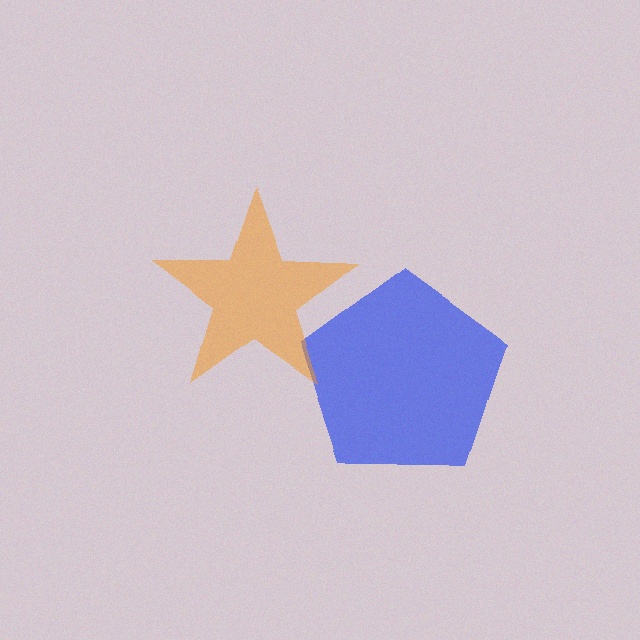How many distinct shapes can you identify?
There are 2 distinct shapes: a blue pentagon, an orange star.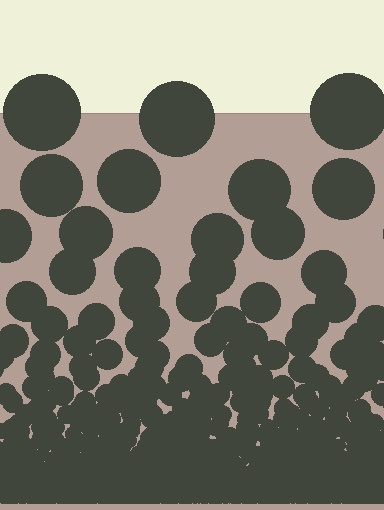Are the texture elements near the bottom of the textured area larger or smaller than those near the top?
Smaller. The gradient is inverted — elements near the bottom are smaller and denser.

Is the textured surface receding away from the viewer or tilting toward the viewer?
The surface appears to tilt toward the viewer. Texture elements get larger and sparser toward the top.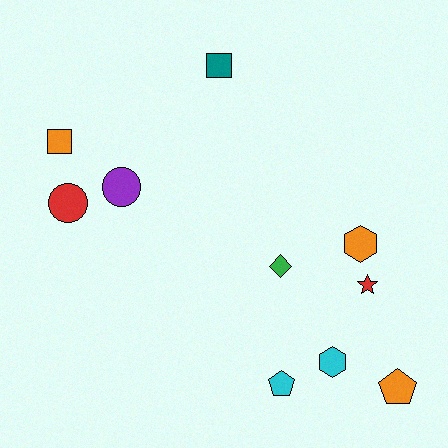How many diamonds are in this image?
There is 1 diamond.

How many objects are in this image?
There are 10 objects.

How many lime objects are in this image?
There are no lime objects.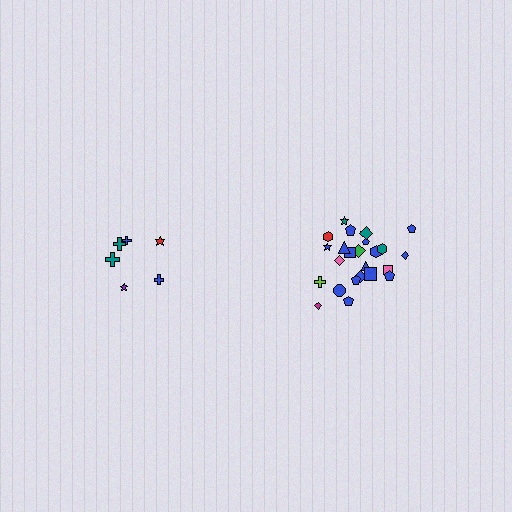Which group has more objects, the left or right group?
The right group.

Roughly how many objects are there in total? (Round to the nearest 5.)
Roughly 30 objects in total.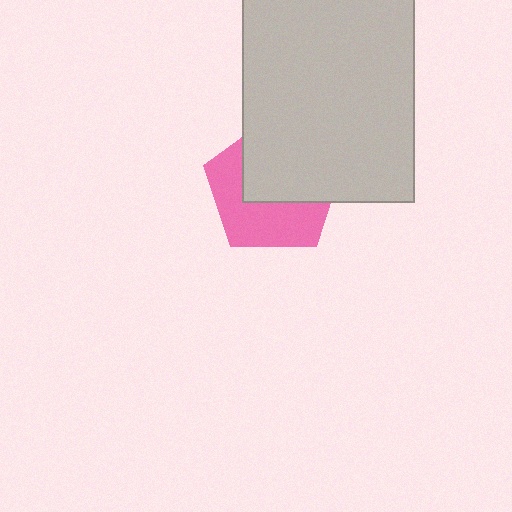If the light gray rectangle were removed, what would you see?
You would see the complete pink pentagon.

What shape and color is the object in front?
The object in front is a light gray rectangle.